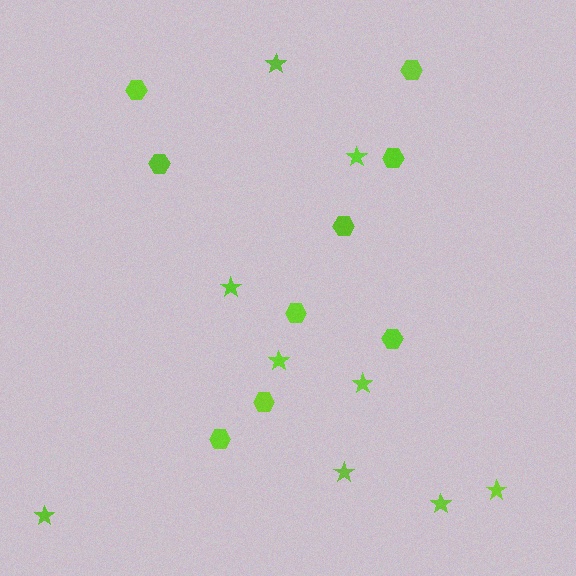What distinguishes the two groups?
There are 2 groups: one group of hexagons (9) and one group of stars (9).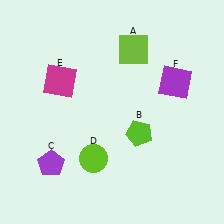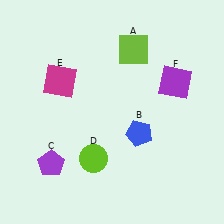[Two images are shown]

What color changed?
The pentagon (B) changed from lime in Image 1 to blue in Image 2.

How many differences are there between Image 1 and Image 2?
There is 1 difference between the two images.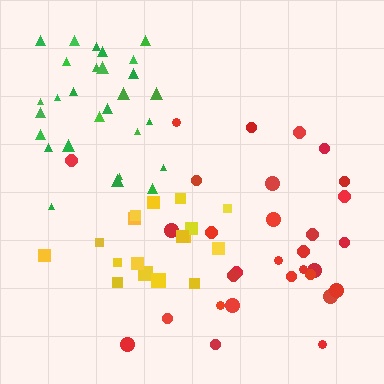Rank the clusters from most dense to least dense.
yellow, green, red.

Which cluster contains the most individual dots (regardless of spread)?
Red (30).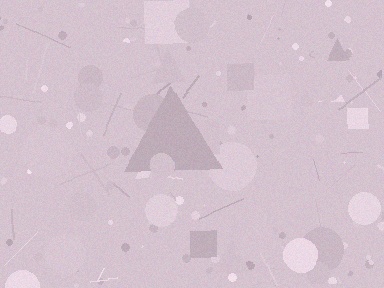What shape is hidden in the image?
A triangle is hidden in the image.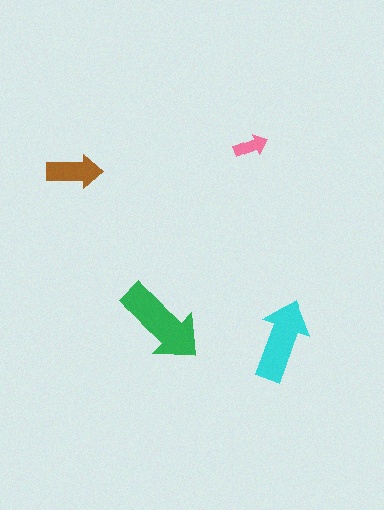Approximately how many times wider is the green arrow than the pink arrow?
About 2.5 times wider.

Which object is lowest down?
The cyan arrow is bottommost.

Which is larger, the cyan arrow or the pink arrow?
The cyan one.